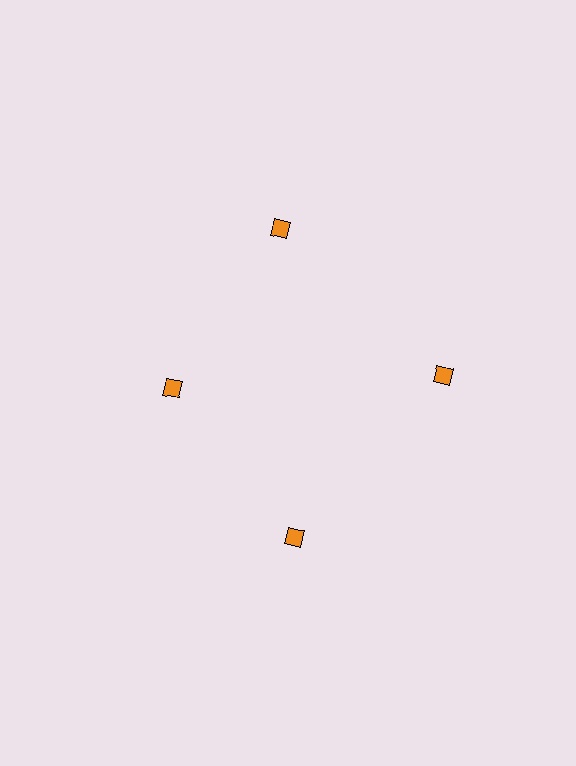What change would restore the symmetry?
The symmetry would be restored by moving it outward, back onto the ring so that all 4 diamonds sit at equal angles and equal distance from the center.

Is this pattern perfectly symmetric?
No. The 4 orange diamonds are arranged in a ring, but one element near the 9 o'clock position is pulled inward toward the center, breaking the 4-fold rotational symmetry.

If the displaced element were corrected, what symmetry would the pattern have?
It would have 4-fold rotational symmetry — the pattern would map onto itself every 90 degrees.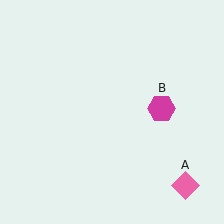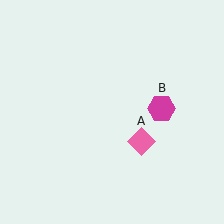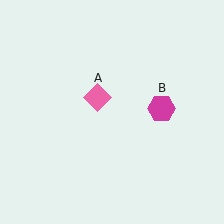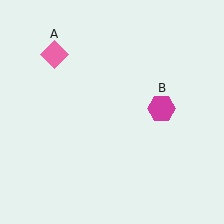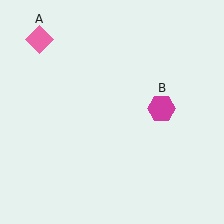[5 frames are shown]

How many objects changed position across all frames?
1 object changed position: pink diamond (object A).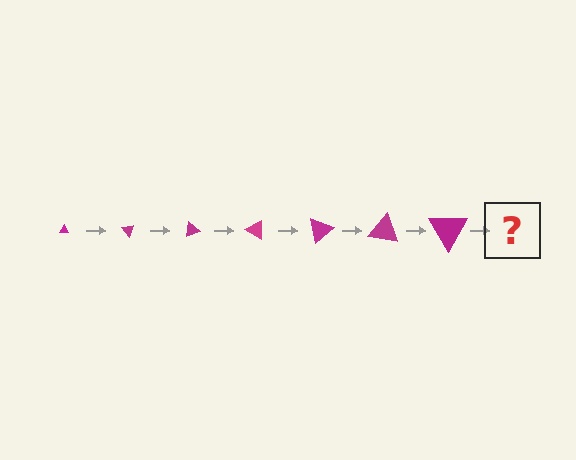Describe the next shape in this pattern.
It should be a triangle, larger than the previous one and rotated 350 degrees from the start.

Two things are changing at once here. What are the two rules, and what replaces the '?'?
The two rules are that the triangle grows larger each step and it rotates 50 degrees each step. The '?' should be a triangle, larger than the previous one and rotated 350 degrees from the start.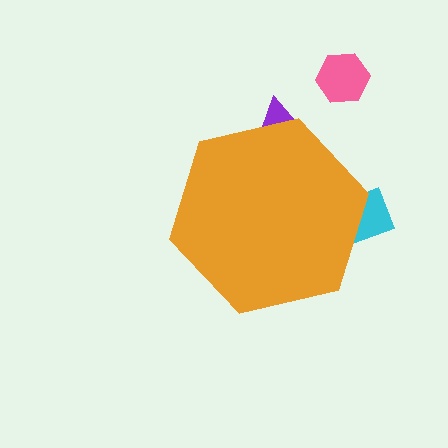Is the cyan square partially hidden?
Yes, the cyan square is partially hidden behind the orange hexagon.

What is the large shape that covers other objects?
An orange hexagon.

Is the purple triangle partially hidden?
Yes, the purple triangle is partially hidden behind the orange hexagon.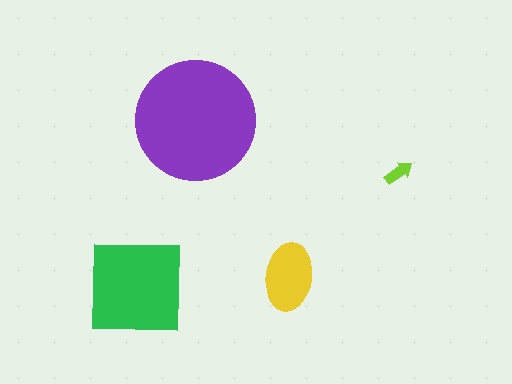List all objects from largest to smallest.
The purple circle, the green square, the yellow ellipse, the lime arrow.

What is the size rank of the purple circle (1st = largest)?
1st.